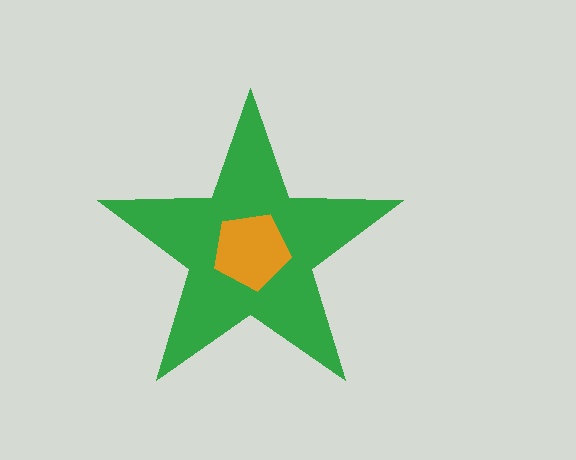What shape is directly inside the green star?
The orange pentagon.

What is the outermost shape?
The green star.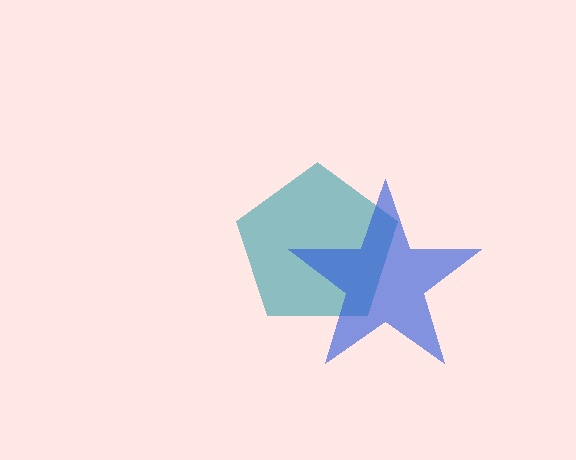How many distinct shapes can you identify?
There are 2 distinct shapes: a teal pentagon, a blue star.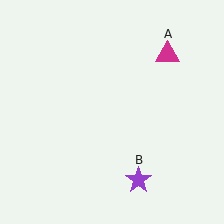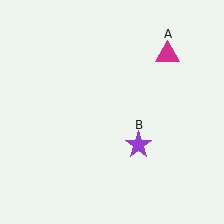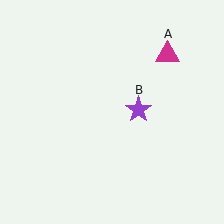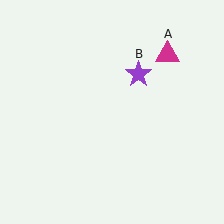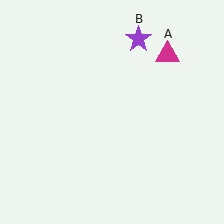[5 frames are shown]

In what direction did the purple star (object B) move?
The purple star (object B) moved up.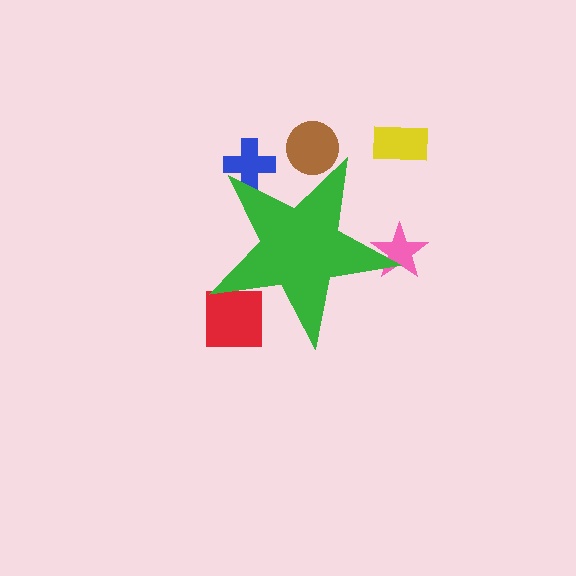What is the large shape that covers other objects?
A green star.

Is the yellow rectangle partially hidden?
No, the yellow rectangle is fully visible.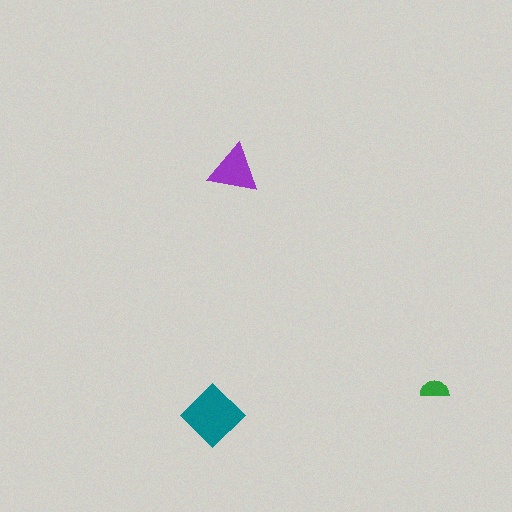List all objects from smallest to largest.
The green semicircle, the purple triangle, the teal diamond.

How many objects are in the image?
There are 3 objects in the image.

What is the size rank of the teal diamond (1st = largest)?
1st.